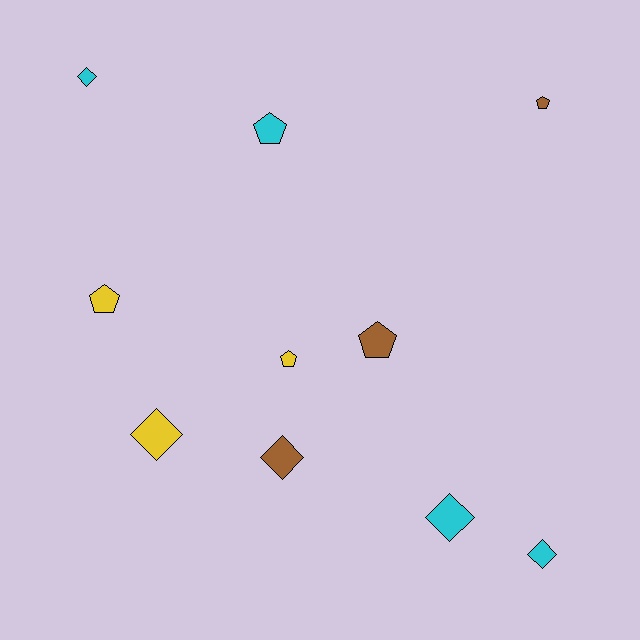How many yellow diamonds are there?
There is 1 yellow diamond.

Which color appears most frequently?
Cyan, with 4 objects.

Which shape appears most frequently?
Pentagon, with 5 objects.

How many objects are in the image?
There are 10 objects.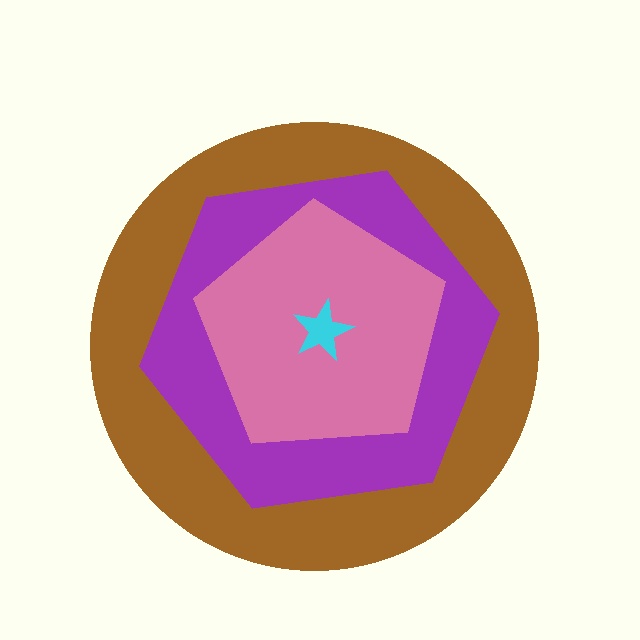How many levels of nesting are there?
4.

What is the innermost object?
The cyan star.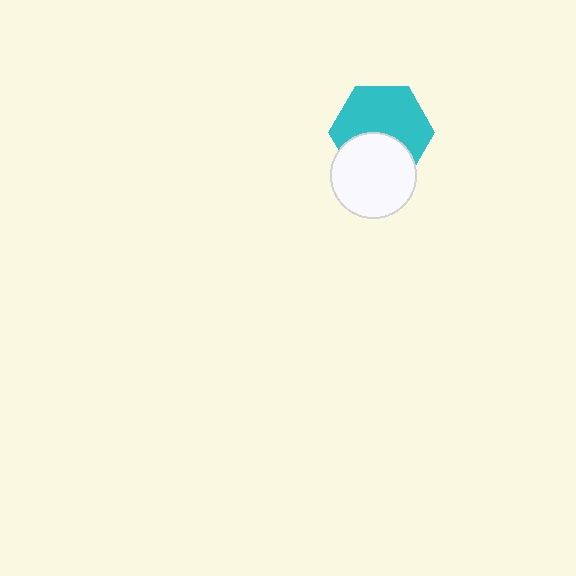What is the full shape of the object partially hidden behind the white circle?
The partially hidden object is a cyan hexagon.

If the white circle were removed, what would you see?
You would see the complete cyan hexagon.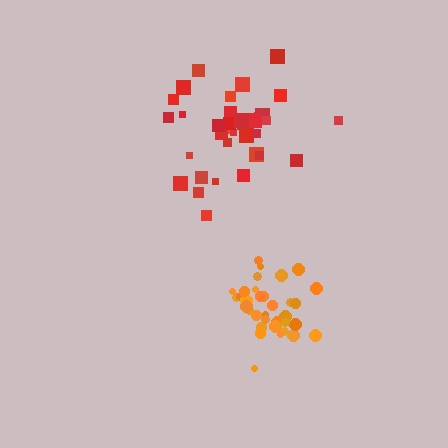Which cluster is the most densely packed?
Orange.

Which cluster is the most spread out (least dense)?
Red.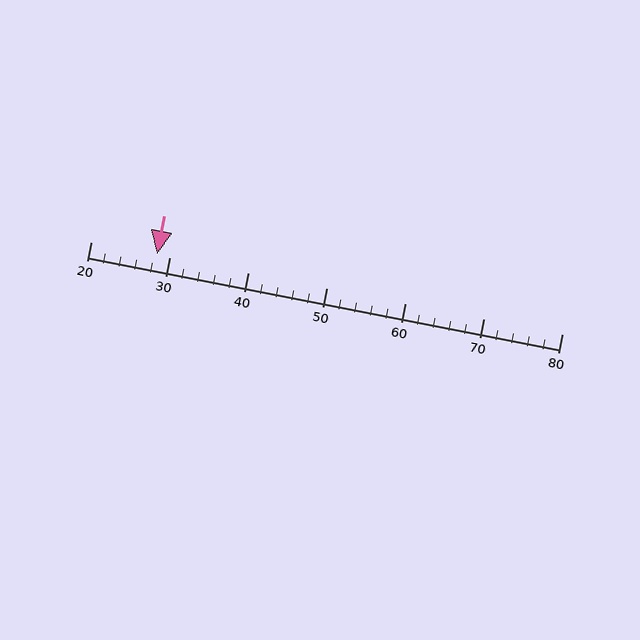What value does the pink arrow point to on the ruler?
The pink arrow points to approximately 28.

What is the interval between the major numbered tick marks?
The major tick marks are spaced 10 units apart.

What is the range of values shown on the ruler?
The ruler shows values from 20 to 80.